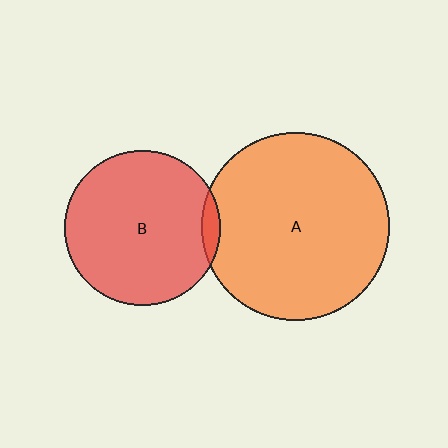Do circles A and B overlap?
Yes.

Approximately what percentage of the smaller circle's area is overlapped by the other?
Approximately 5%.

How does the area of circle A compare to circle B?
Approximately 1.5 times.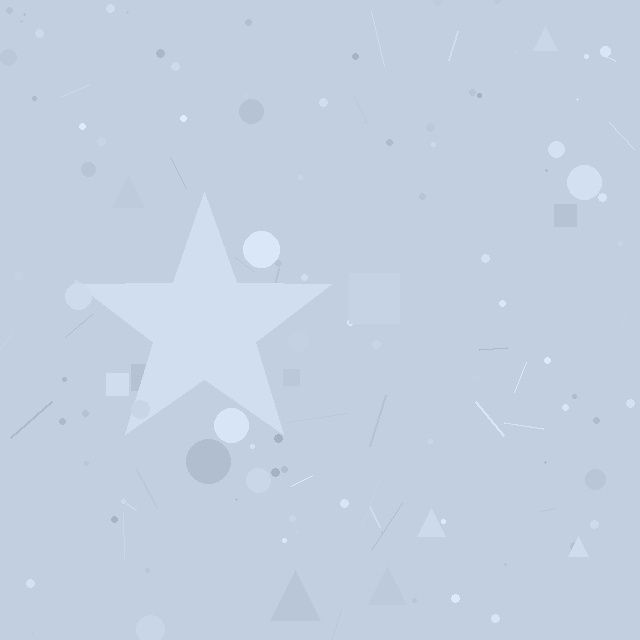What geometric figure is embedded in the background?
A star is embedded in the background.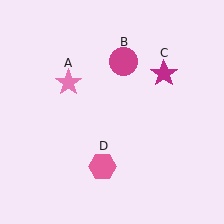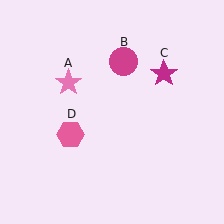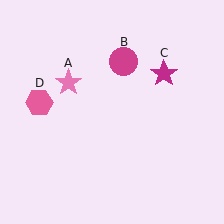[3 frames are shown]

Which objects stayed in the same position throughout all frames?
Pink star (object A) and magenta circle (object B) and magenta star (object C) remained stationary.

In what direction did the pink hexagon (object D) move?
The pink hexagon (object D) moved up and to the left.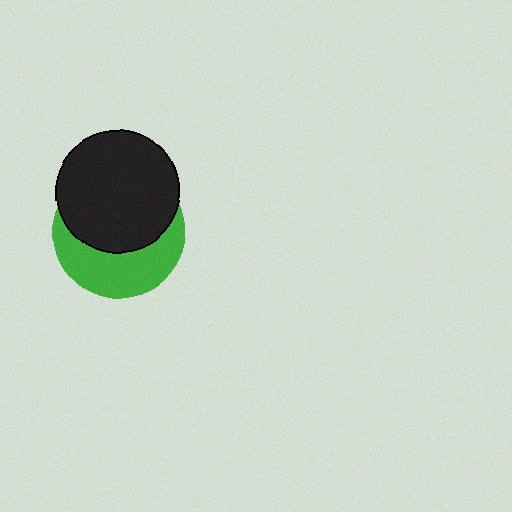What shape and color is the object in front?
The object in front is a black circle.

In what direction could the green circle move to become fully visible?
The green circle could move down. That would shift it out from behind the black circle entirely.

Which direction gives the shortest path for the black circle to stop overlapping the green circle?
Moving up gives the shortest separation.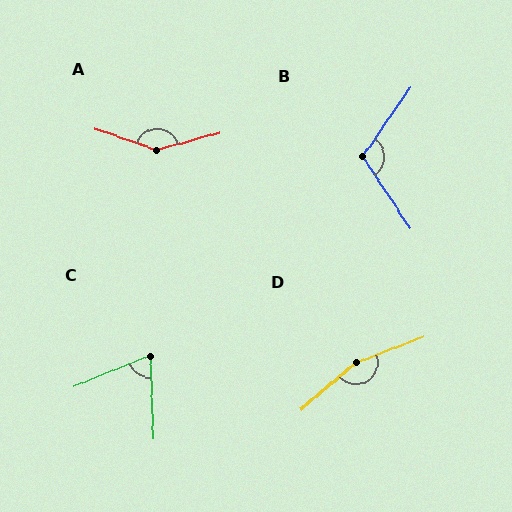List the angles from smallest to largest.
C (70°), B (112°), A (146°), D (161°).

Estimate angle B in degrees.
Approximately 112 degrees.